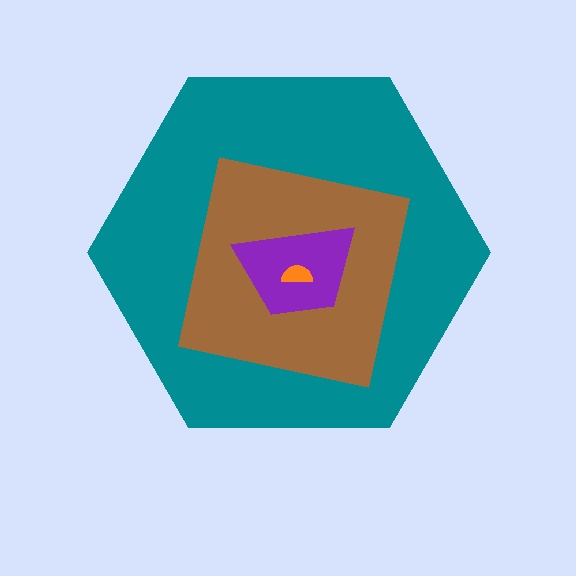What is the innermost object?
The orange semicircle.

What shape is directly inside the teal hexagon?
The brown square.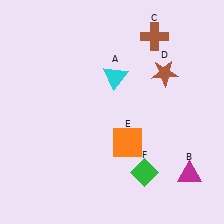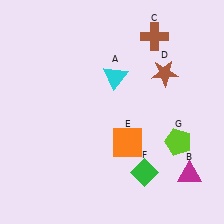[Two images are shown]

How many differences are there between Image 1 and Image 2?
There is 1 difference between the two images.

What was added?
A lime pentagon (G) was added in Image 2.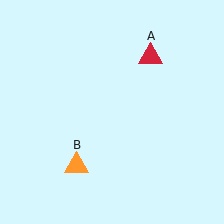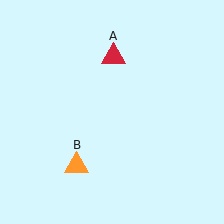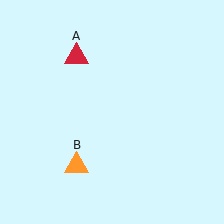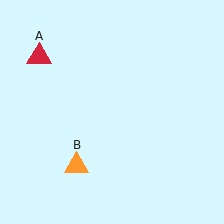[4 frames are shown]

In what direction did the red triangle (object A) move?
The red triangle (object A) moved left.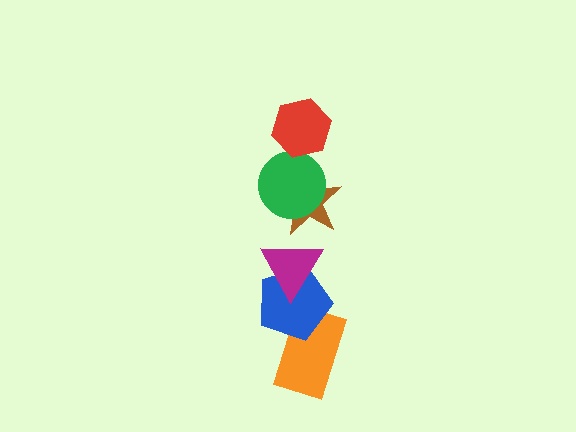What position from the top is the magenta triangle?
The magenta triangle is 4th from the top.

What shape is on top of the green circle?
The red hexagon is on top of the green circle.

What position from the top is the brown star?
The brown star is 3rd from the top.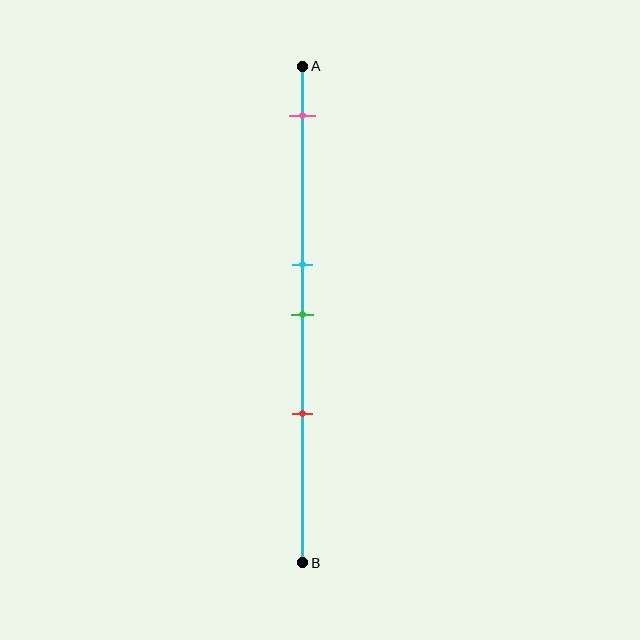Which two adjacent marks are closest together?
The cyan and green marks are the closest adjacent pair.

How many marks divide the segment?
There are 4 marks dividing the segment.